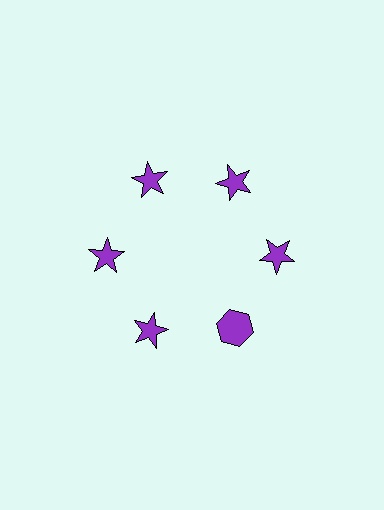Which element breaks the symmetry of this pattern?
The purple hexagon at roughly the 5 o'clock position breaks the symmetry. All other shapes are purple stars.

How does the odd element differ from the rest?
It has a different shape: hexagon instead of star.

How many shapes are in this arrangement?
There are 6 shapes arranged in a ring pattern.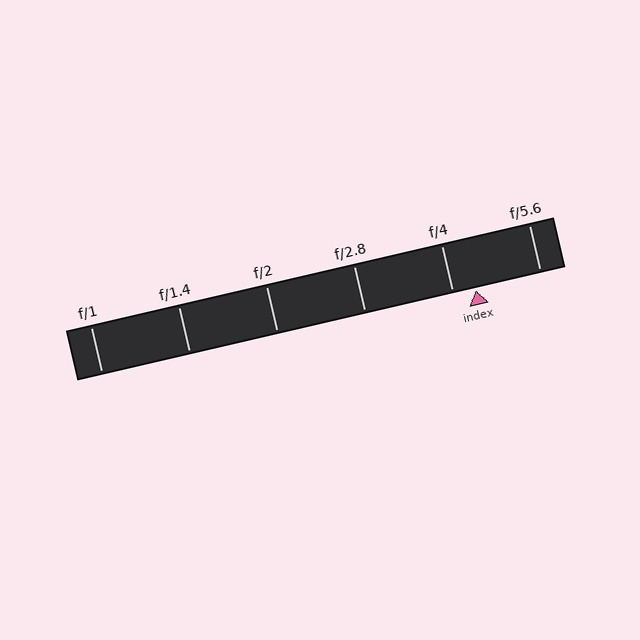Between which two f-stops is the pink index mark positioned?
The index mark is between f/4 and f/5.6.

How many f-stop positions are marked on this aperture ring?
There are 6 f-stop positions marked.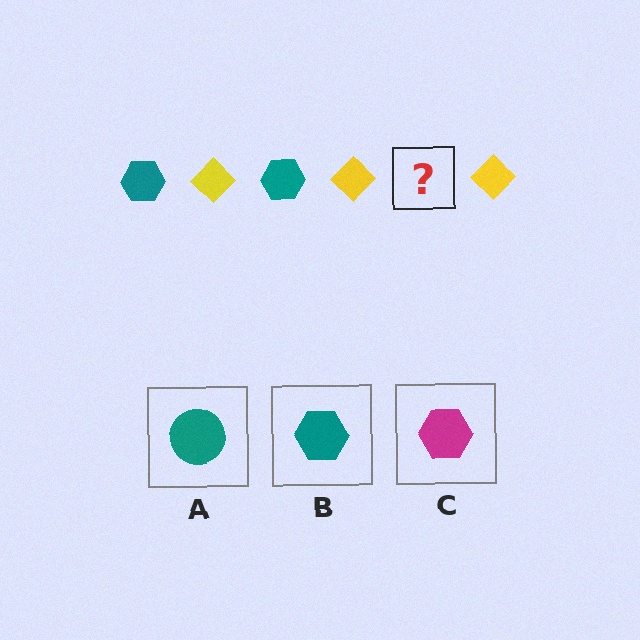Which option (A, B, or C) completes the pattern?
B.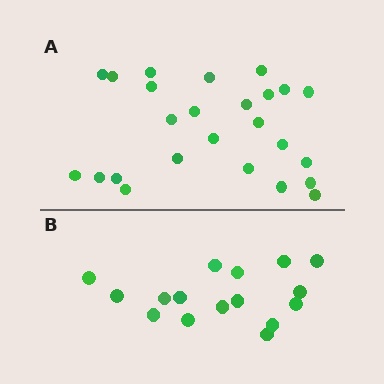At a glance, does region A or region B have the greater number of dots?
Region A (the top region) has more dots.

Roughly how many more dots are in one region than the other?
Region A has roughly 8 or so more dots than region B.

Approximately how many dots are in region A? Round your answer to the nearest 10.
About 20 dots. (The exact count is 25, which rounds to 20.)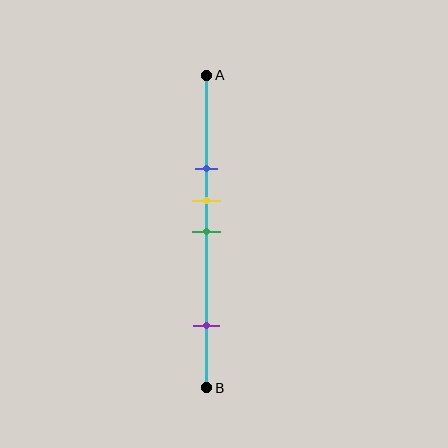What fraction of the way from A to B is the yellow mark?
The yellow mark is approximately 40% (0.4) of the way from A to B.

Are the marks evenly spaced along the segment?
No, the marks are not evenly spaced.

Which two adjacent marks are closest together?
The yellow and green marks are the closest adjacent pair.